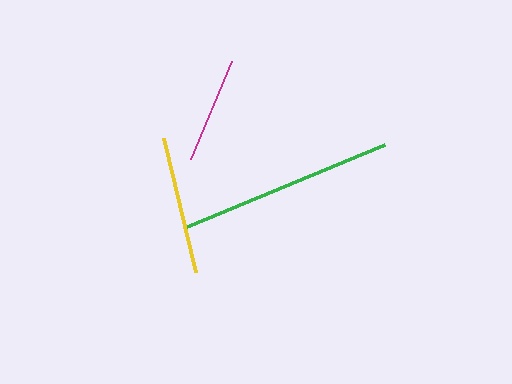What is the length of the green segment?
The green segment is approximately 217 pixels long.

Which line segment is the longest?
The green line is the longest at approximately 217 pixels.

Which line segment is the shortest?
The magenta line is the shortest at approximately 106 pixels.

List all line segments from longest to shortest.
From longest to shortest: green, yellow, magenta.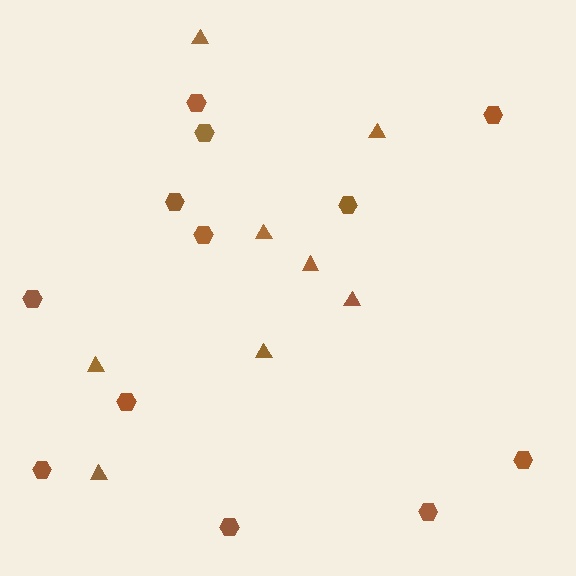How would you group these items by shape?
There are 2 groups: one group of triangles (8) and one group of hexagons (12).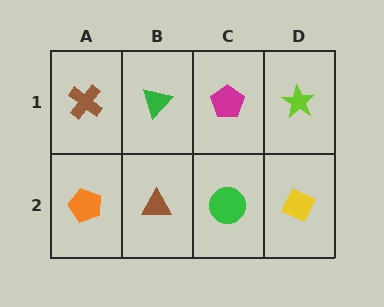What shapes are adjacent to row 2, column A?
A brown cross (row 1, column A), a brown triangle (row 2, column B).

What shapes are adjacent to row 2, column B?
A green triangle (row 1, column B), an orange pentagon (row 2, column A), a green circle (row 2, column C).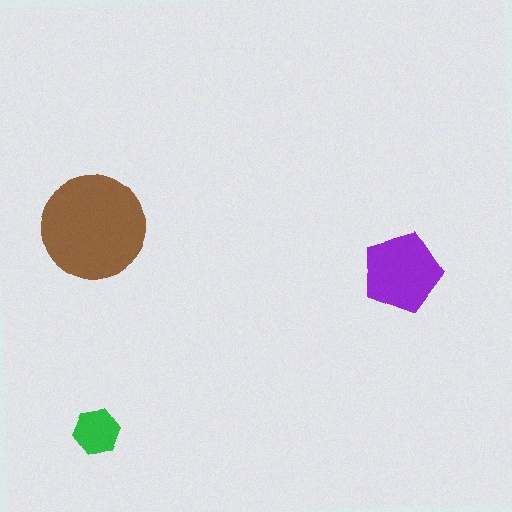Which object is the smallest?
The green hexagon.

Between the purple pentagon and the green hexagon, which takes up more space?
The purple pentagon.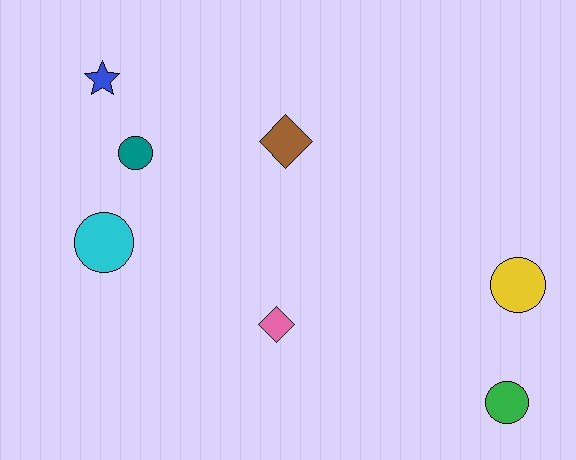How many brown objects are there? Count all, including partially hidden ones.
There is 1 brown object.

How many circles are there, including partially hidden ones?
There are 4 circles.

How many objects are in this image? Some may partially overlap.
There are 7 objects.